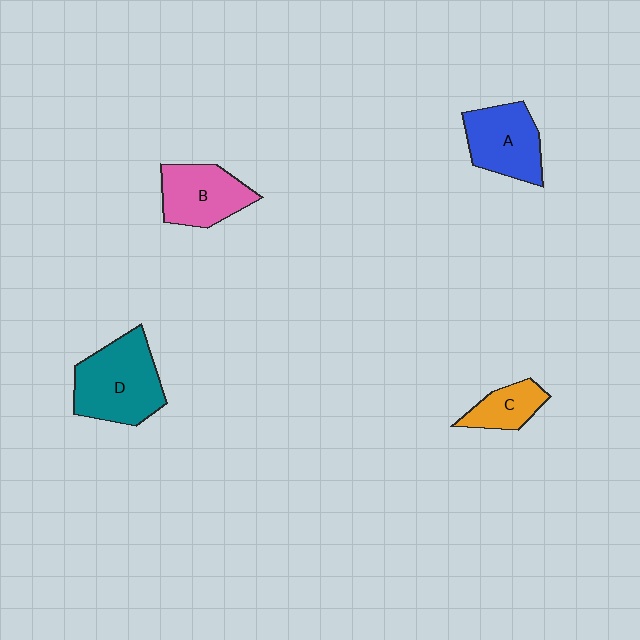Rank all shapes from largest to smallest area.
From largest to smallest: D (teal), A (blue), B (pink), C (orange).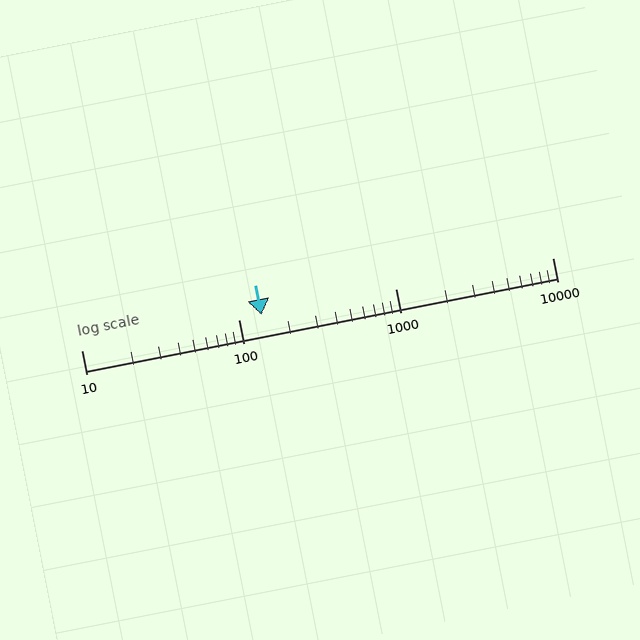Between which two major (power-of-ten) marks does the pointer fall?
The pointer is between 100 and 1000.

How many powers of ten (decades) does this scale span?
The scale spans 3 decades, from 10 to 10000.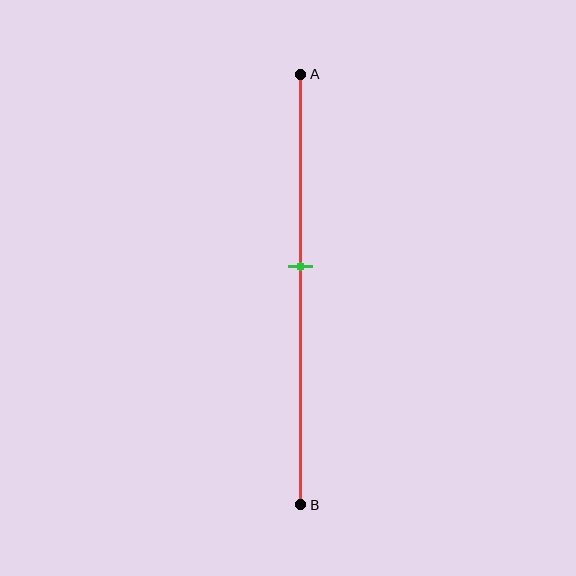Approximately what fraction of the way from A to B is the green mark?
The green mark is approximately 45% of the way from A to B.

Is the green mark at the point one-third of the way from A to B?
No, the mark is at about 45% from A, not at the 33% one-third point.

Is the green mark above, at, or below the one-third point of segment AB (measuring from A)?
The green mark is below the one-third point of segment AB.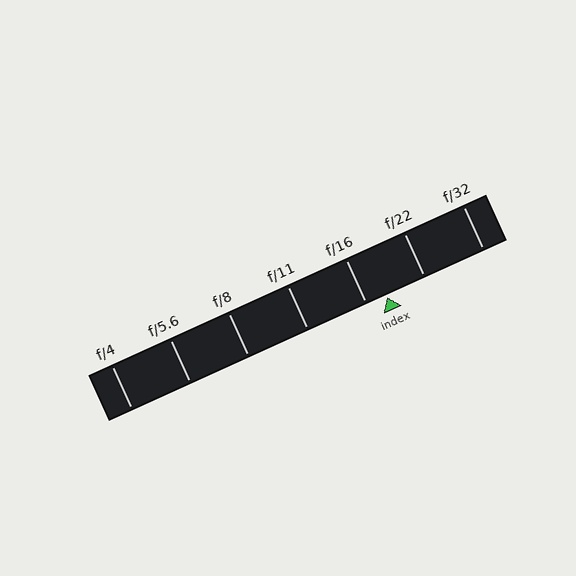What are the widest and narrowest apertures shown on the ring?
The widest aperture shown is f/4 and the narrowest is f/32.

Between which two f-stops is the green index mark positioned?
The index mark is between f/16 and f/22.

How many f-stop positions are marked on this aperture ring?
There are 7 f-stop positions marked.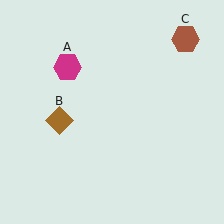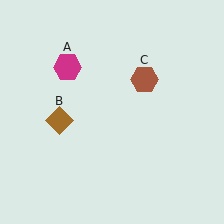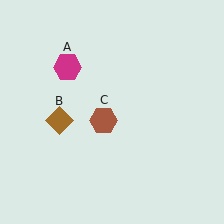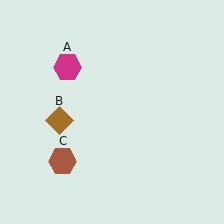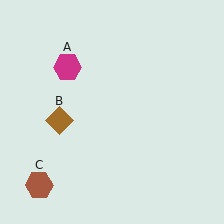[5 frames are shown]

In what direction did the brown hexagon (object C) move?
The brown hexagon (object C) moved down and to the left.